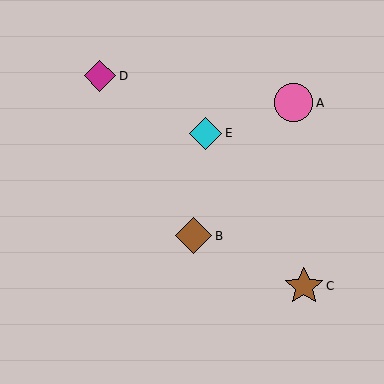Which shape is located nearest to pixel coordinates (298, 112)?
The pink circle (labeled A) at (294, 103) is nearest to that location.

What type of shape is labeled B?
Shape B is a brown diamond.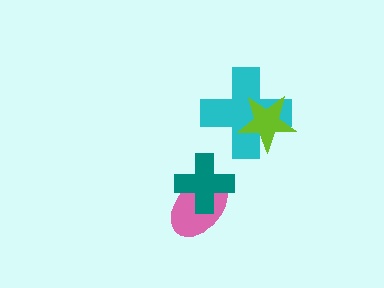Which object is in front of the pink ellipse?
The teal cross is in front of the pink ellipse.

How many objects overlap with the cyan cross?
1 object overlaps with the cyan cross.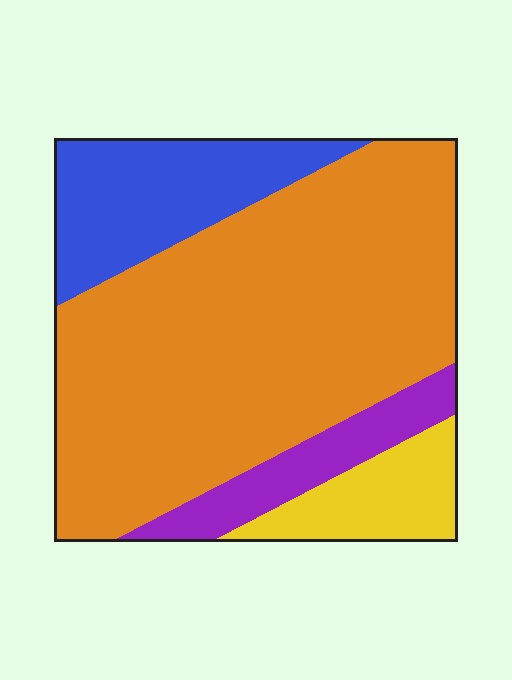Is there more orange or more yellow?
Orange.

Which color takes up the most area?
Orange, at roughly 65%.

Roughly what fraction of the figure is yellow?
Yellow covers 10% of the figure.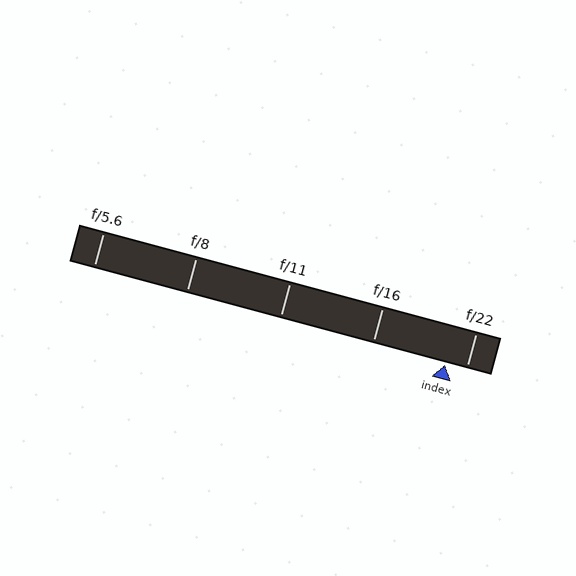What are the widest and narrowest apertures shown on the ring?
The widest aperture shown is f/5.6 and the narrowest is f/22.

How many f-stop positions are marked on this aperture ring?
There are 5 f-stop positions marked.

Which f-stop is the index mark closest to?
The index mark is closest to f/22.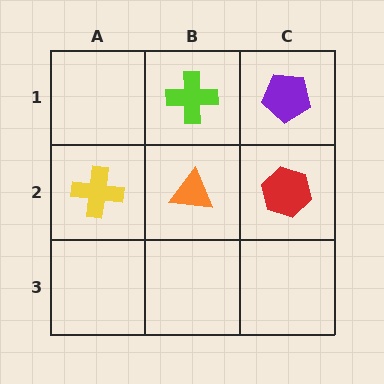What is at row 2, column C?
A red hexagon.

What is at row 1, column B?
A lime cross.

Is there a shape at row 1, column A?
No, that cell is empty.